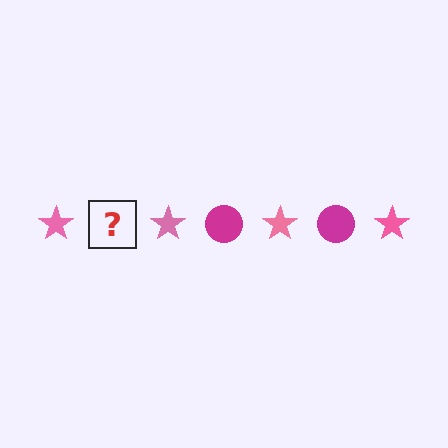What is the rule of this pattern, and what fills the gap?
The rule is that the pattern alternates between pink star and magenta circle. The gap should be filled with a magenta circle.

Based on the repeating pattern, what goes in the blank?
The blank should be a magenta circle.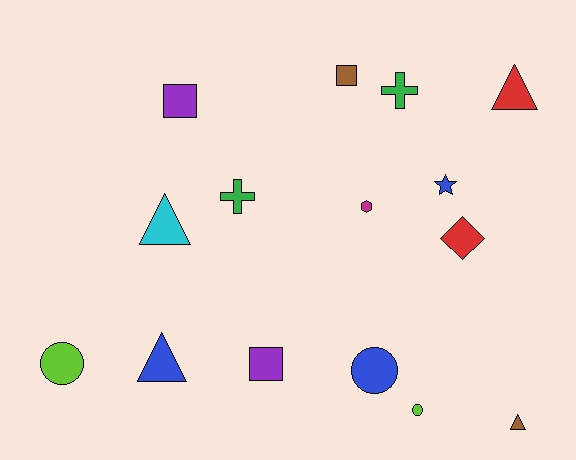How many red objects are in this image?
There are 2 red objects.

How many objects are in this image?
There are 15 objects.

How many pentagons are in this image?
There are no pentagons.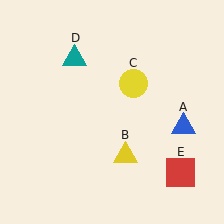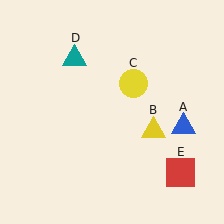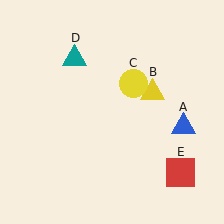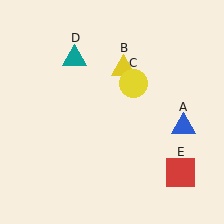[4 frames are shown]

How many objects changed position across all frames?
1 object changed position: yellow triangle (object B).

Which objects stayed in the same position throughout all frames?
Blue triangle (object A) and yellow circle (object C) and teal triangle (object D) and red square (object E) remained stationary.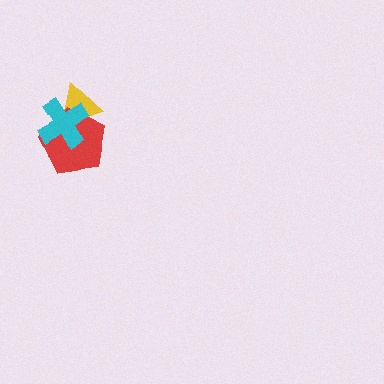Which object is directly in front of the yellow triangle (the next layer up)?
The red pentagon is directly in front of the yellow triangle.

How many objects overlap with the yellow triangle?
2 objects overlap with the yellow triangle.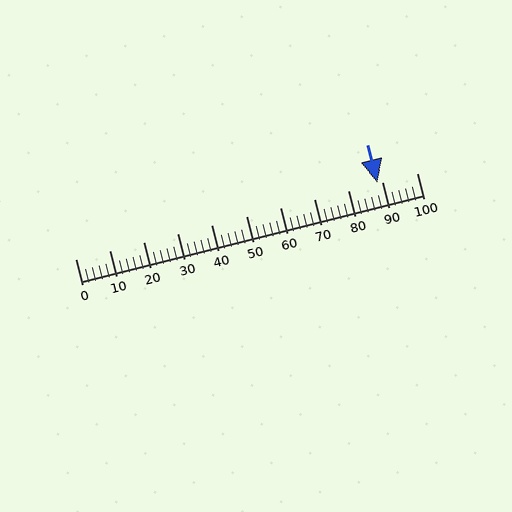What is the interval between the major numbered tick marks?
The major tick marks are spaced 10 units apart.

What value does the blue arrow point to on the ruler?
The blue arrow points to approximately 88.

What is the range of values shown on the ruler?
The ruler shows values from 0 to 100.